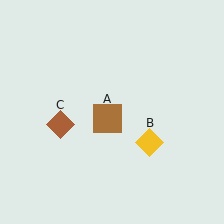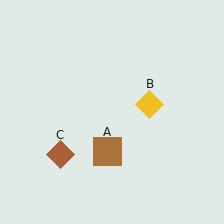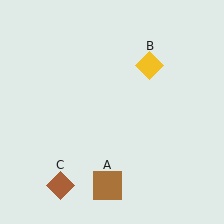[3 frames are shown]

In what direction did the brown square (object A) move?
The brown square (object A) moved down.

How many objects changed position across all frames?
3 objects changed position: brown square (object A), yellow diamond (object B), brown diamond (object C).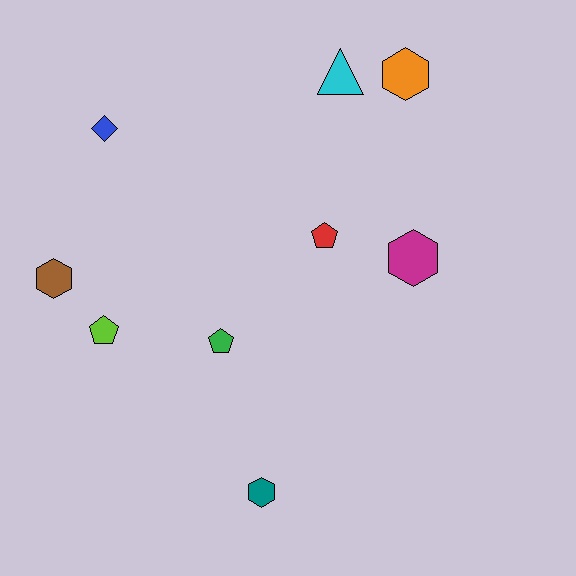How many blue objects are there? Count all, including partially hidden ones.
There is 1 blue object.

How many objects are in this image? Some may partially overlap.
There are 9 objects.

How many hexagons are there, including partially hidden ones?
There are 4 hexagons.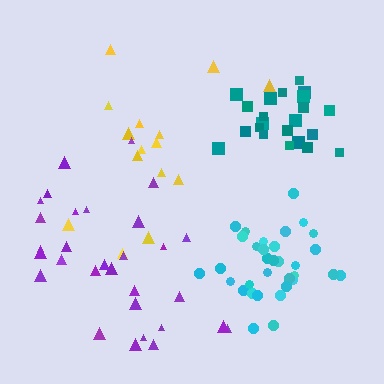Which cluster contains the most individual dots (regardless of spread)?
Cyan (33).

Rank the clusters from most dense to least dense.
cyan, teal, purple, yellow.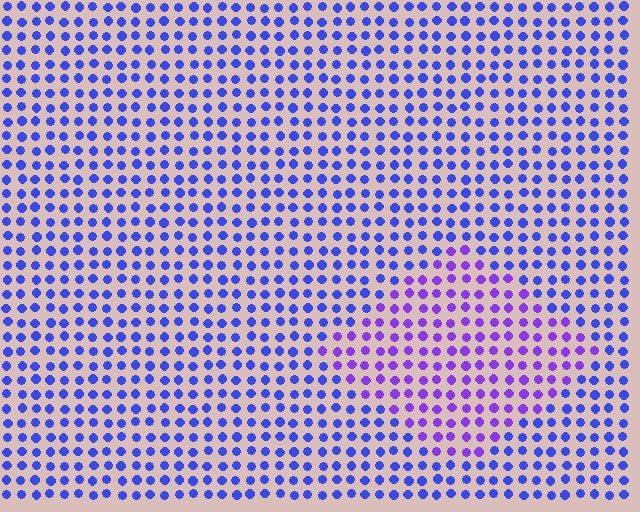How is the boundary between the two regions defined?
The boundary is defined purely by a slight shift in hue (about 33 degrees). Spacing, size, and orientation are identical on both sides.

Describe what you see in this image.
The image is filled with small blue elements in a uniform arrangement. A diamond-shaped region is visible where the elements are tinted to a slightly different hue, forming a subtle color boundary.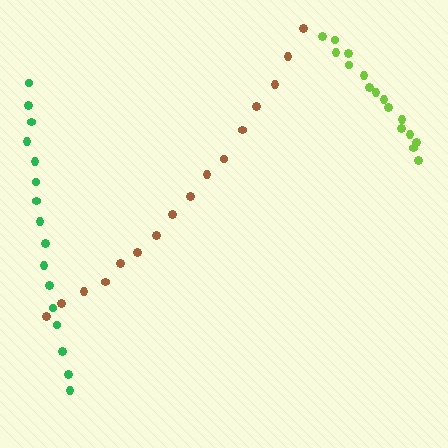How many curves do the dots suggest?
There are 3 distinct paths.